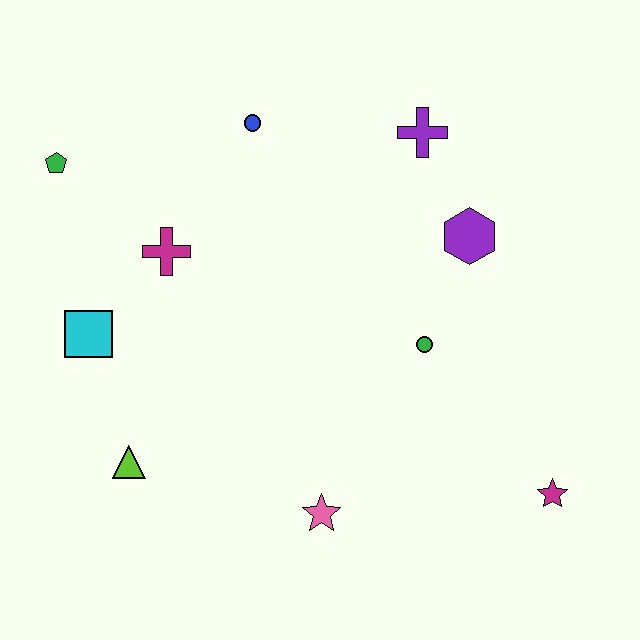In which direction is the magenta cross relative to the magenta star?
The magenta cross is to the left of the magenta star.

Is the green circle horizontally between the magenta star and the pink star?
Yes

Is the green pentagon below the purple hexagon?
No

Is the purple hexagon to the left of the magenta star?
Yes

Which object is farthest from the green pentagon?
The magenta star is farthest from the green pentagon.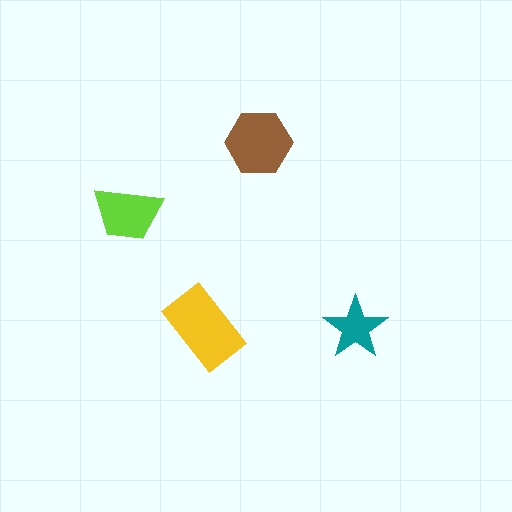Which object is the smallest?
The teal star.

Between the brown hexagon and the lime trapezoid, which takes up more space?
The brown hexagon.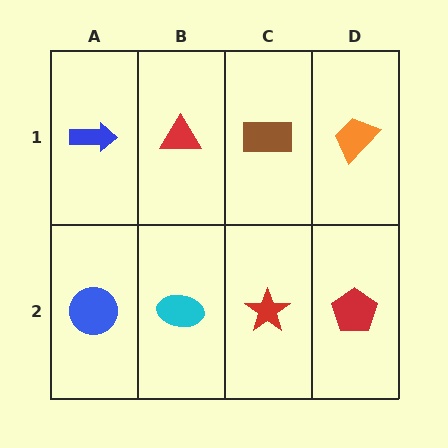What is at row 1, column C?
A brown rectangle.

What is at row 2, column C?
A red star.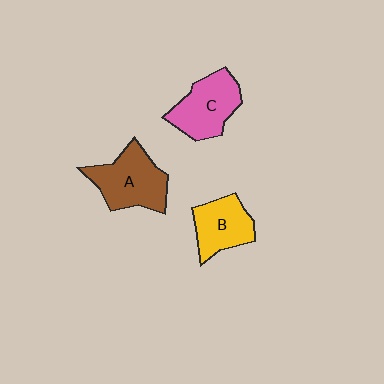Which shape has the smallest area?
Shape B (yellow).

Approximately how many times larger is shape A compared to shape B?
Approximately 1.3 times.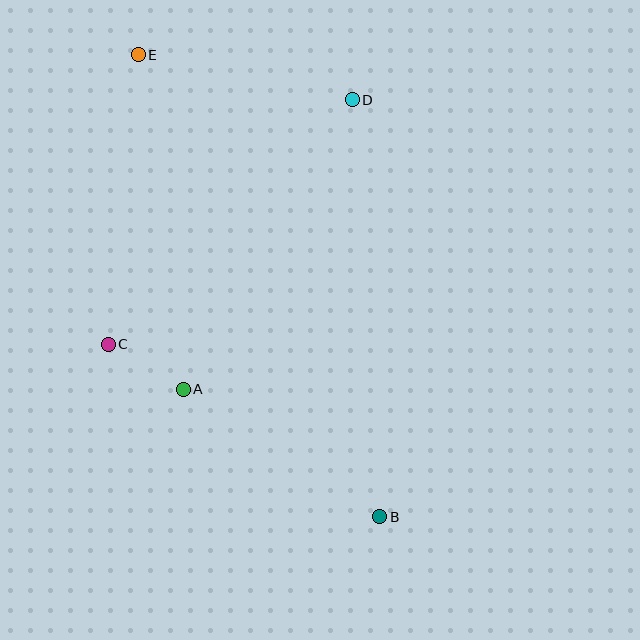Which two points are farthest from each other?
Points B and E are farthest from each other.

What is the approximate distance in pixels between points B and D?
The distance between B and D is approximately 418 pixels.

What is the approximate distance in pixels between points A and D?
The distance between A and D is approximately 335 pixels.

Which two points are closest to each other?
Points A and C are closest to each other.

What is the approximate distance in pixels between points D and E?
The distance between D and E is approximately 218 pixels.